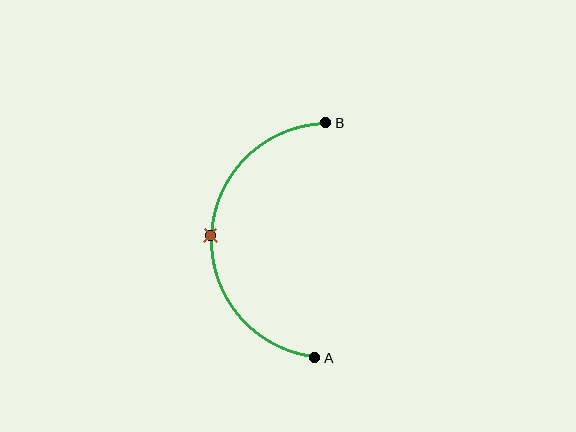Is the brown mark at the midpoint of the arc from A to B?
Yes. The brown mark lies on the arc at equal arc-length from both A and B — it is the arc midpoint.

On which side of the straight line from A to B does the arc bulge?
The arc bulges to the left of the straight line connecting A and B.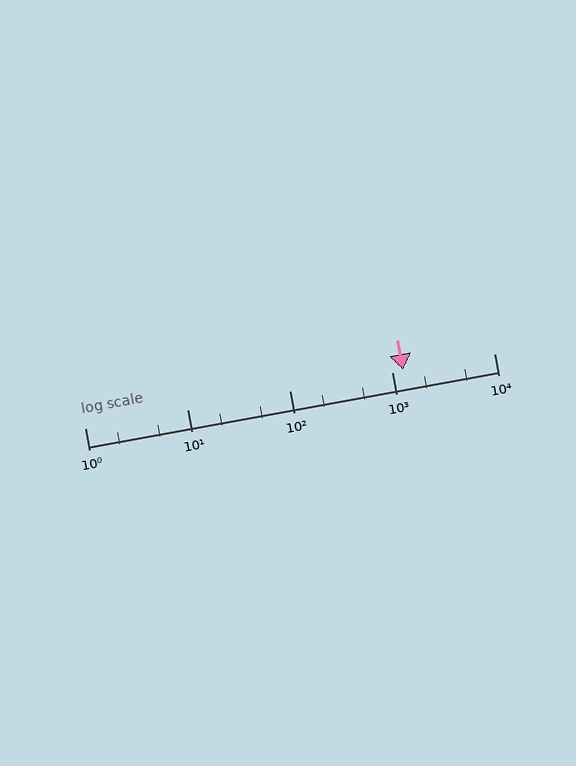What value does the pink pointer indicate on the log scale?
The pointer indicates approximately 1300.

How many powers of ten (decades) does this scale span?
The scale spans 4 decades, from 1 to 10000.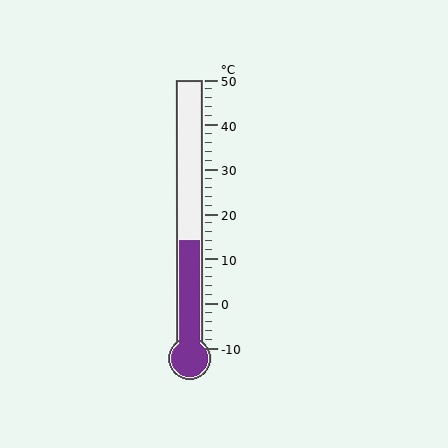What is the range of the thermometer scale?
The thermometer scale ranges from -10°C to 50°C.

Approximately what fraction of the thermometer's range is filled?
The thermometer is filled to approximately 40% of its range.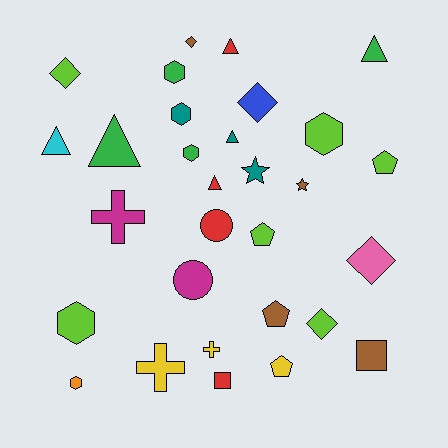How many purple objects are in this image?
There are no purple objects.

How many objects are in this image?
There are 30 objects.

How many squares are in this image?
There are 2 squares.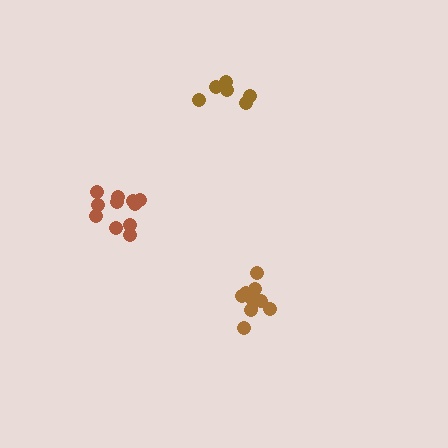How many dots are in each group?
Group 1: 6 dots, Group 2: 11 dots, Group 3: 11 dots (28 total).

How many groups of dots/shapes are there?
There are 3 groups.